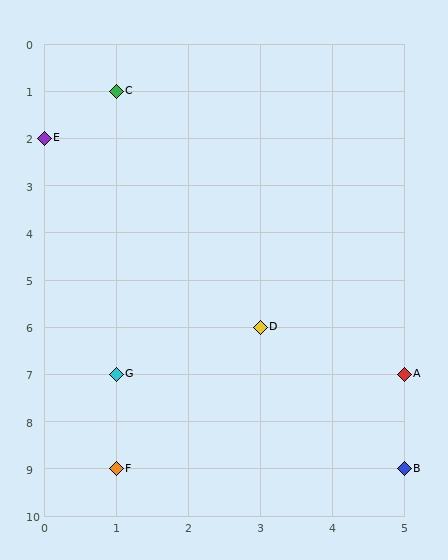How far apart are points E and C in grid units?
Points E and C are 1 column and 1 row apart (about 1.4 grid units diagonally).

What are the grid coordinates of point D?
Point D is at grid coordinates (3, 6).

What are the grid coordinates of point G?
Point G is at grid coordinates (1, 7).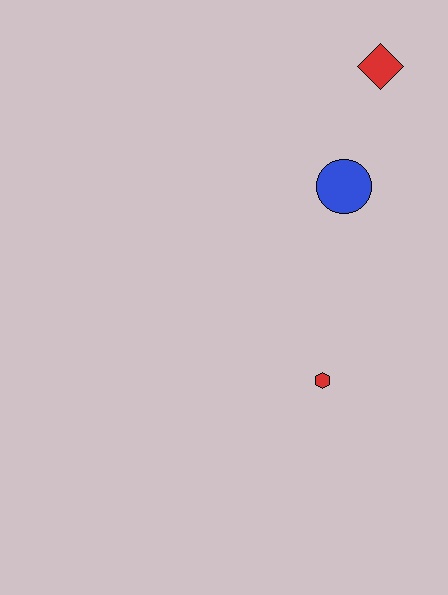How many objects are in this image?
There are 3 objects.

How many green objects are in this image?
There are no green objects.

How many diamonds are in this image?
There is 1 diamond.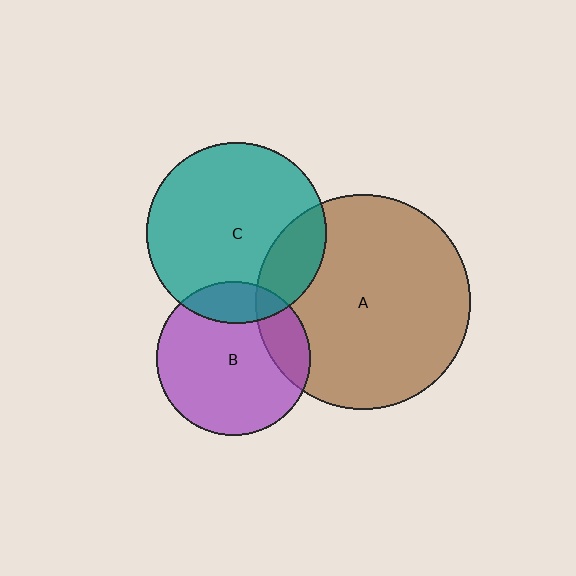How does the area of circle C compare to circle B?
Approximately 1.4 times.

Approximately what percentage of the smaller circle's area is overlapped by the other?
Approximately 20%.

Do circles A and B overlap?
Yes.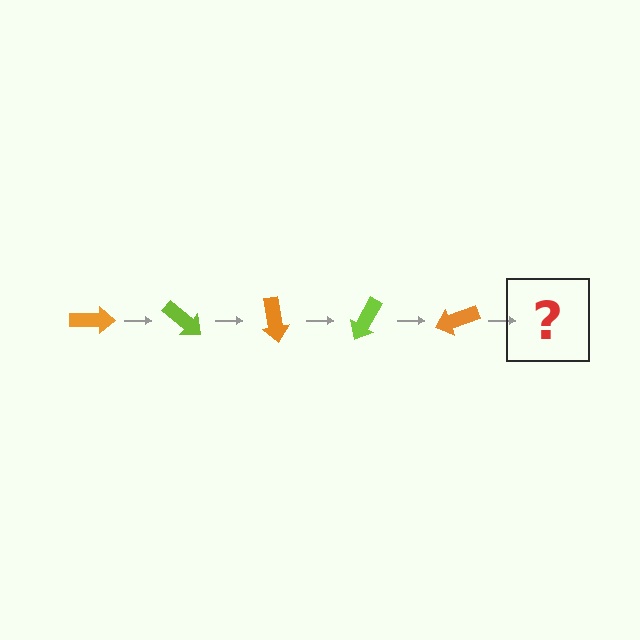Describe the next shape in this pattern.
It should be a lime arrow, rotated 200 degrees from the start.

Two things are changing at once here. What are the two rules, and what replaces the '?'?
The two rules are that it rotates 40 degrees each step and the color cycles through orange and lime. The '?' should be a lime arrow, rotated 200 degrees from the start.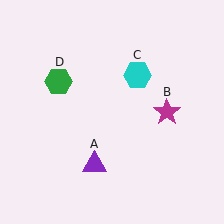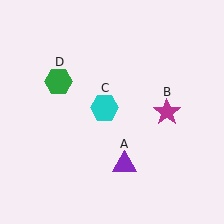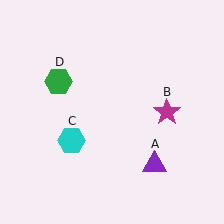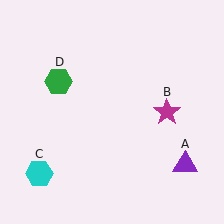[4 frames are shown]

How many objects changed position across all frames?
2 objects changed position: purple triangle (object A), cyan hexagon (object C).